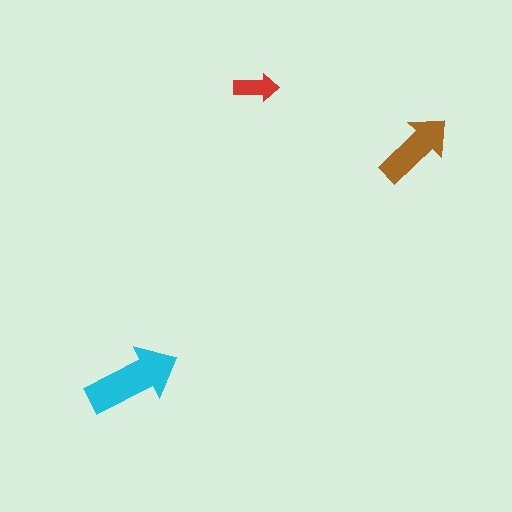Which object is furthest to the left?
The cyan arrow is leftmost.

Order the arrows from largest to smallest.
the cyan one, the brown one, the red one.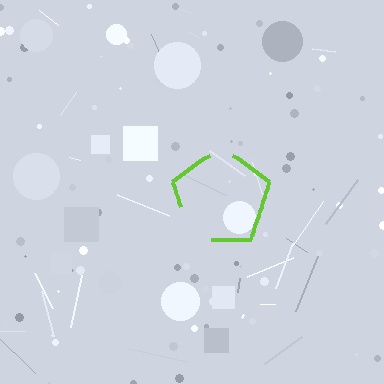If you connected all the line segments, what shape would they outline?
They would outline a pentagon.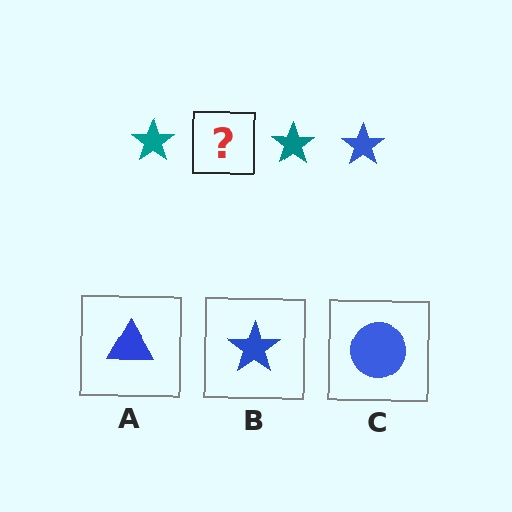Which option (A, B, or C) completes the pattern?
B.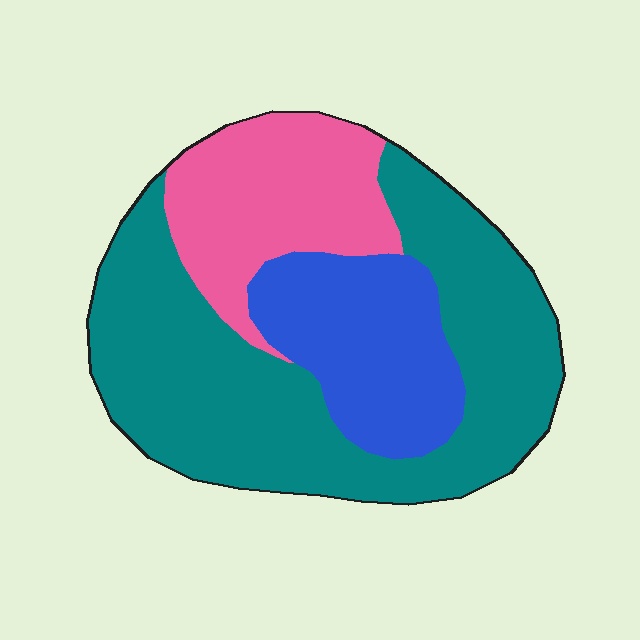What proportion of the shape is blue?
Blue takes up about one fifth (1/5) of the shape.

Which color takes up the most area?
Teal, at roughly 55%.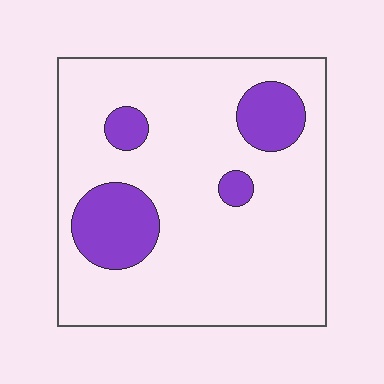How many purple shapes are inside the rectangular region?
4.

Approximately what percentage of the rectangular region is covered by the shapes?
Approximately 15%.